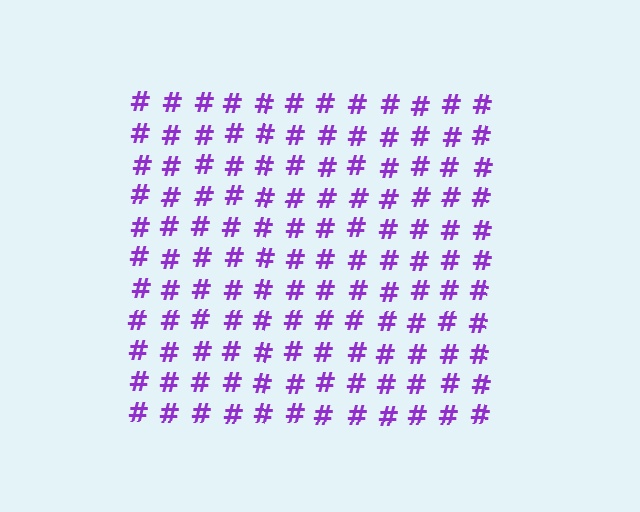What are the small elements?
The small elements are hash symbols.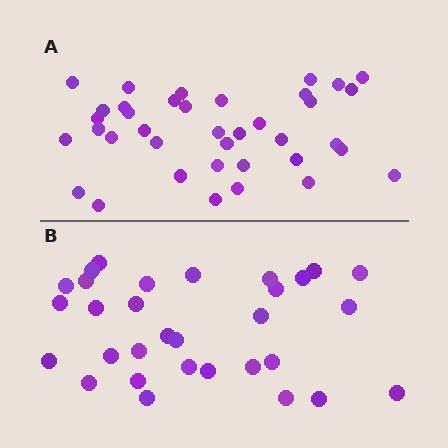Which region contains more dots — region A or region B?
Region A (the top region) has more dots.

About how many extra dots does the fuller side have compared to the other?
Region A has roughly 8 or so more dots than region B.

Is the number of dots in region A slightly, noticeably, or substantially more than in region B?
Region A has only slightly more — the two regions are fairly close. The ratio is roughly 1.2 to 1.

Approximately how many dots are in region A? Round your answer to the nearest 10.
About 40 dots. (The exact count is 38, which rounds to 40.)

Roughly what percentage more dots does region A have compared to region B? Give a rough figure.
About 25% more.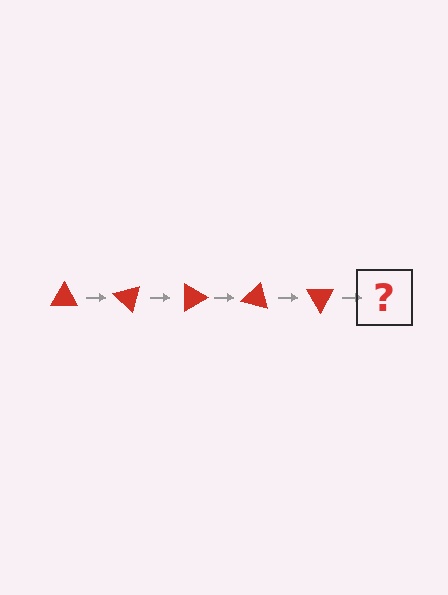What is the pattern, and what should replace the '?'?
The pattern is that the triangle rotates 45 degrees each step. The '?' should be a red triangle rotated 225 degrees.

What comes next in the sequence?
The next element should be a red triangle rotated 225 degrees.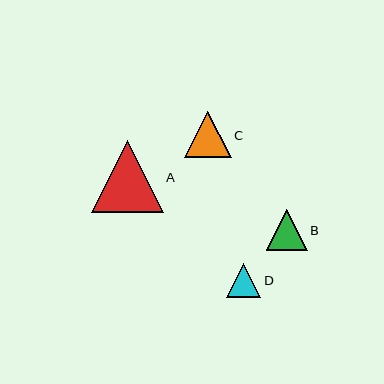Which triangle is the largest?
Triangle A is the largest with a size of approximately 72 pixels.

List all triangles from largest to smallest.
From largest to smallest: A, C, B, D.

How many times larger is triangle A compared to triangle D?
Triangle A is approximately 2.1 times the size of triangle D.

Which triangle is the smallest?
Triangle D is the smallest with a size of approximately 34 pixels.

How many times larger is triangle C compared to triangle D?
Triangle C is approximately 1.4 times the size of triangle D.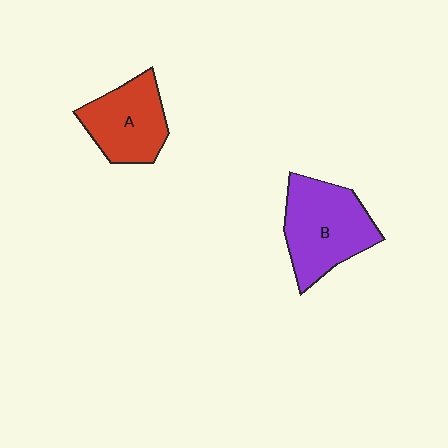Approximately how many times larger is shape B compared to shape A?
Approximately 1.3 times.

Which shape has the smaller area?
Shape A (red).